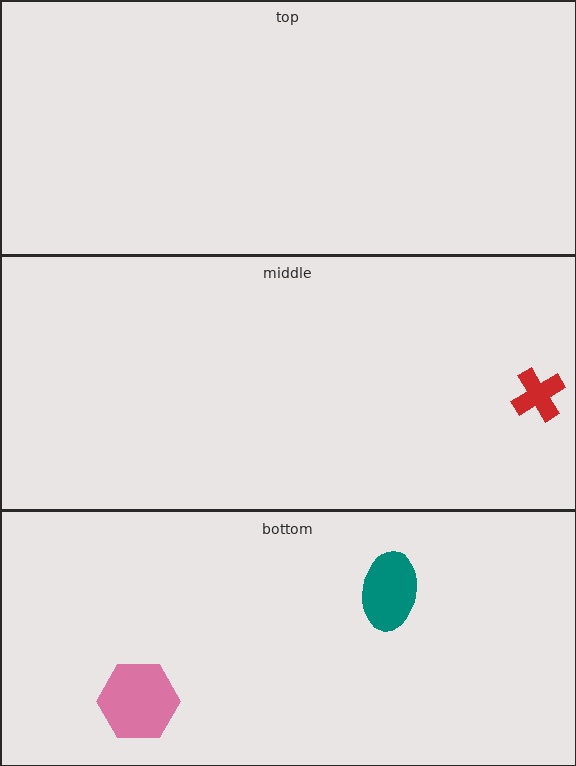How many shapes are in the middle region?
1.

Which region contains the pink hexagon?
The bottom region.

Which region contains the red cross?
The middle region.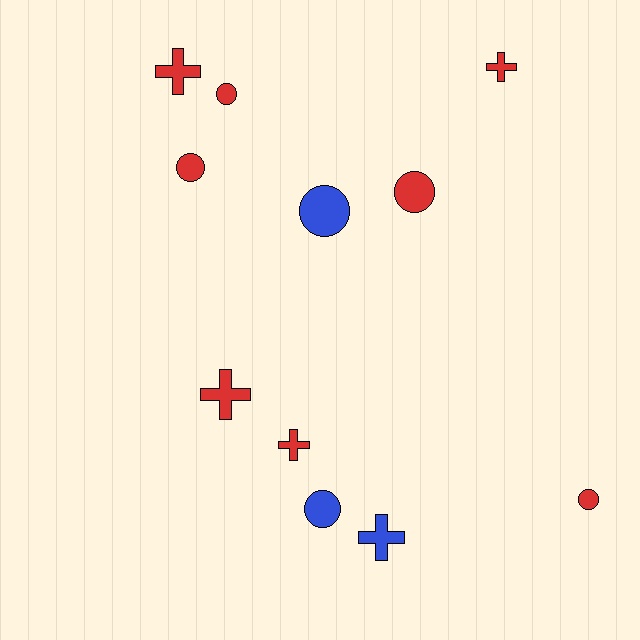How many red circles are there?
There are 4 red circles.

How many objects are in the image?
There are 11 objects.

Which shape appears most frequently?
Circle, with 6 objects.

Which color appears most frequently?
Red, with 8 objects.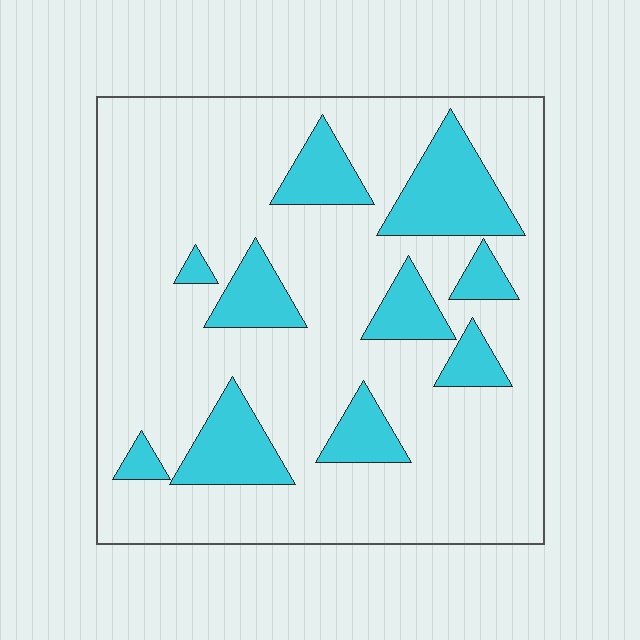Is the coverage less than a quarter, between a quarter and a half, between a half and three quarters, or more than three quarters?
Less than a quarter.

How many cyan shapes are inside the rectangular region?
10.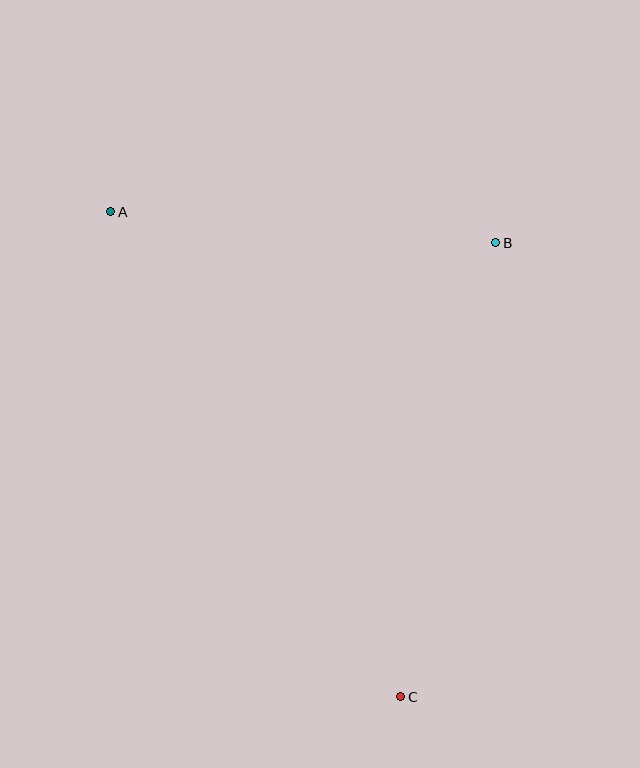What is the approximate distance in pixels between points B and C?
The distance between B and C is approximately 464 pixels.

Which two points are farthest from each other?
Points A and C are farthest from each other.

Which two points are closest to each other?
Points A and B are closest to each other.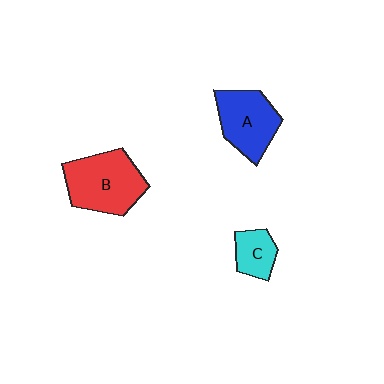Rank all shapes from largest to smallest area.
From largest to smallest: B (red), A (blue), C (cyan).